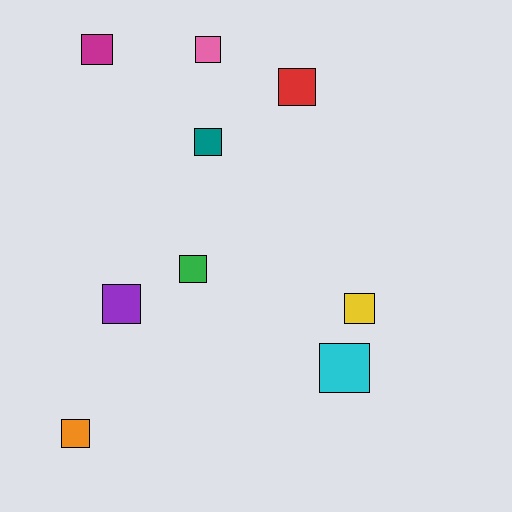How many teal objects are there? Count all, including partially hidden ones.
There is 1 teal object.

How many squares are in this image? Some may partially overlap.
There are 9 squares.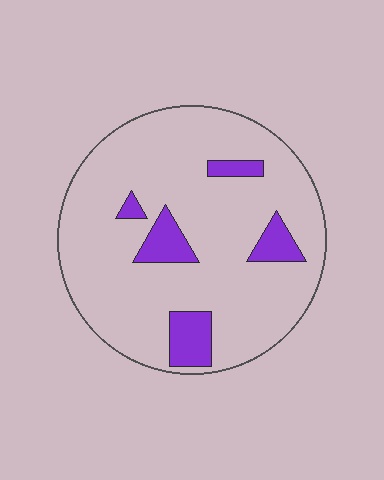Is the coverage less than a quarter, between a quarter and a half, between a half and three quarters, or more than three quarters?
Less than a quarter.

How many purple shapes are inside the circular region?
5.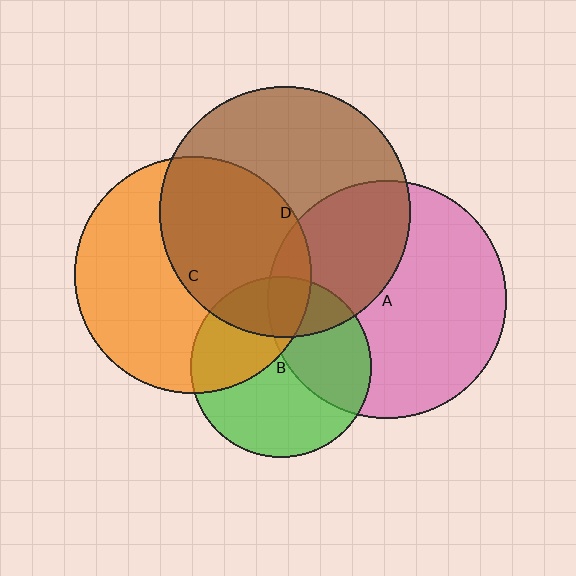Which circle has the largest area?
Circle D (brown).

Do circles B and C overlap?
Yes.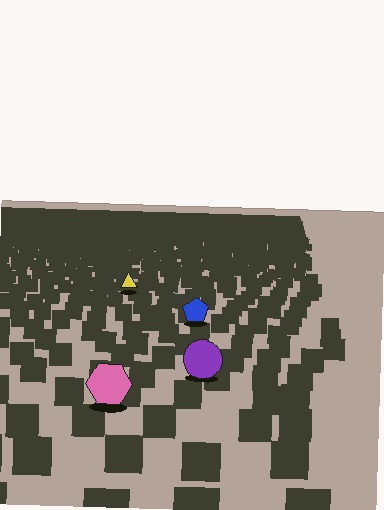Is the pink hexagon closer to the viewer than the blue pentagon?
Yes. The pink hexagon is closer — you can tell from the texture gradient: the ground texture is coarser near it.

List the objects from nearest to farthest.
From nearest to farthest: the pink hexagon, the purple circle, the blue pentagon, the yellow triangle.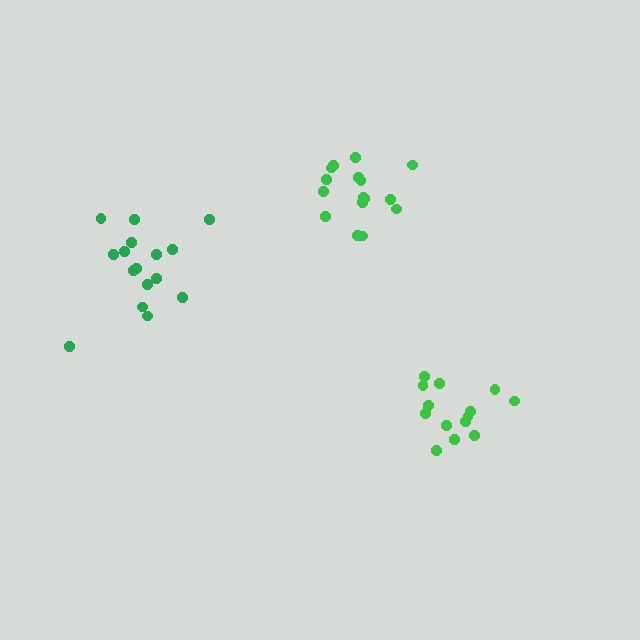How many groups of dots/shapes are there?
There are 3 groups.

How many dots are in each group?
Group 1: 16 dots, Group 2: 14 dots, Group 3: 16 dots (46 total).